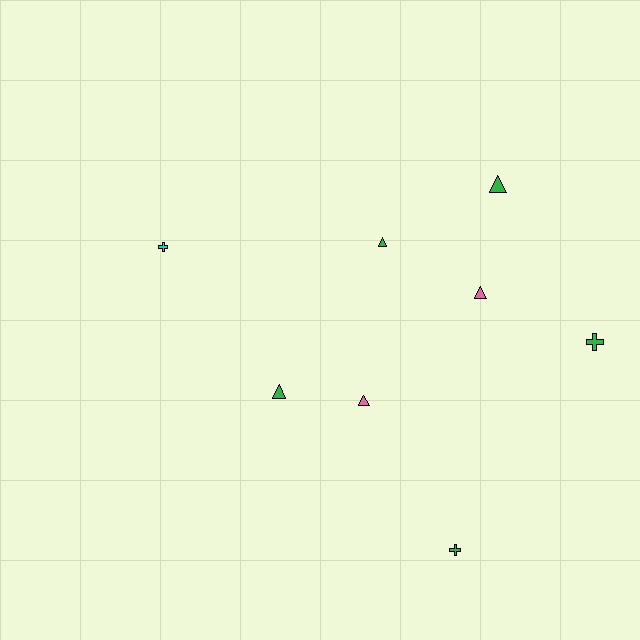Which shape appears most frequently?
Triangle, with 5 objects.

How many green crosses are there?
There are 2 green crosses.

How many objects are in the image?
There are 8 objects.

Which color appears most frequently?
Green, with 5 objects.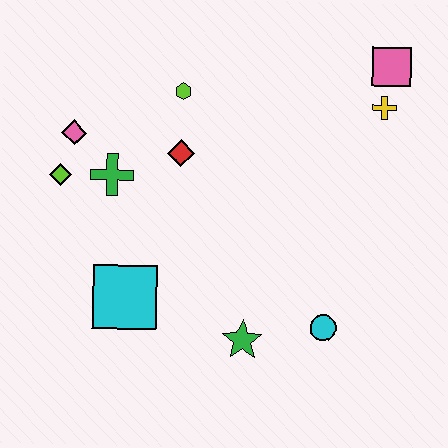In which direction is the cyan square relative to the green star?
The cyan square is to the left of the green star.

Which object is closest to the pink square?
The yellow cross is closest to the pink square.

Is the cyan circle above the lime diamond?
No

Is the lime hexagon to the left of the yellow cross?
Yes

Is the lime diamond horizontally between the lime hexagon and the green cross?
No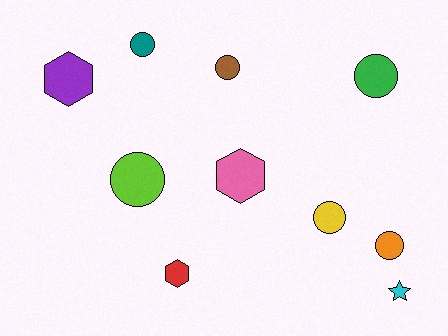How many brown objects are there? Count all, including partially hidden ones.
There is 1 brown object.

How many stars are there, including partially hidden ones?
There is 1 star.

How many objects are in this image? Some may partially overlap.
There are 10 objects.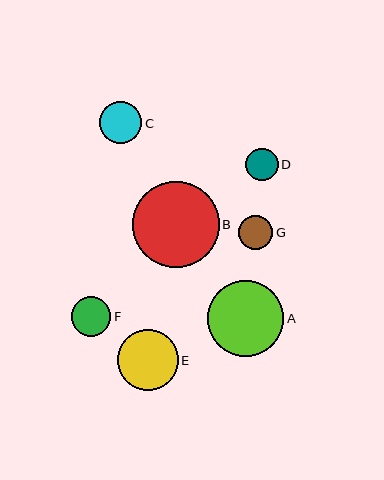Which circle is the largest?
Circle B is the largest with a size of approximately 87 pixels.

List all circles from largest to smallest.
From largest to smallest: B, A, E, C, F, G, D.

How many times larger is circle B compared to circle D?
Circle B is approximately 2.7 times the size of circle D.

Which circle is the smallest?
Circle D is the smallest with a size of approximately 32 pixels.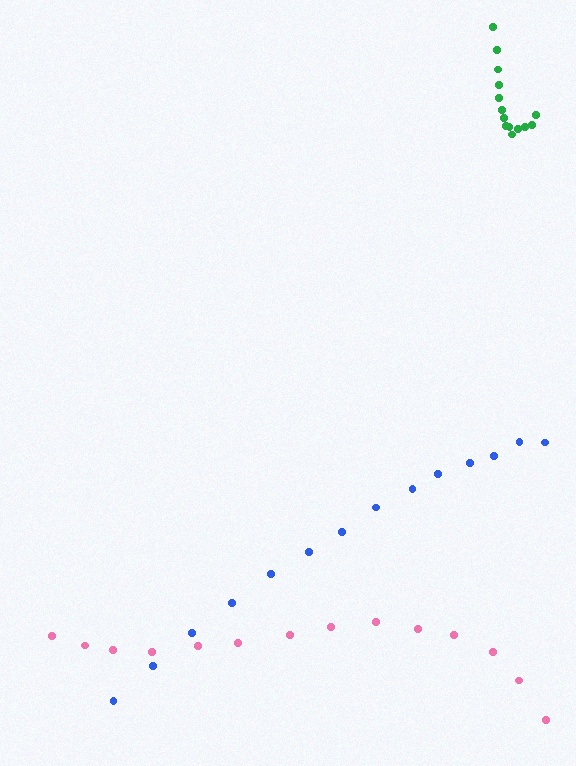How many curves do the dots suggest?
There are 3 distinct paths.